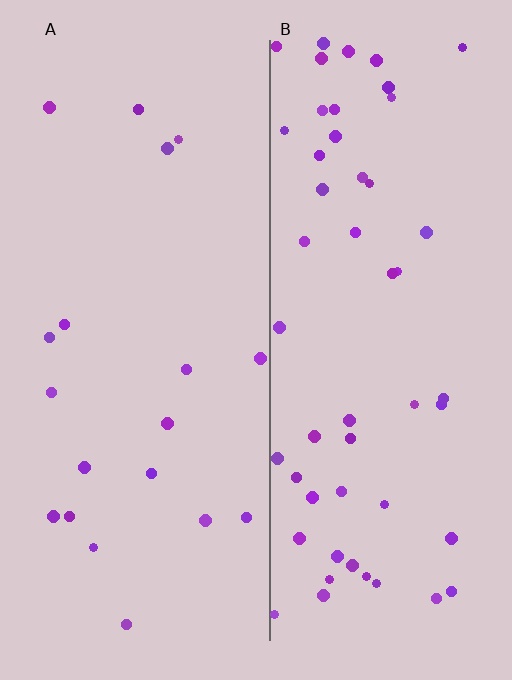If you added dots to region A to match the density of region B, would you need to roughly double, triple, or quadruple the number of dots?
Approximately triple.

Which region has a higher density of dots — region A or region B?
B (the right).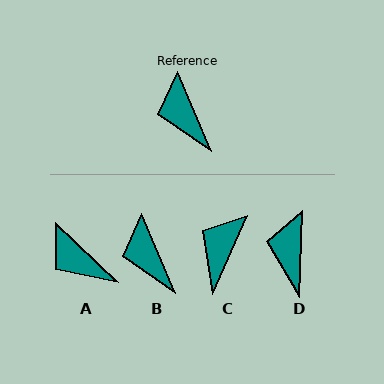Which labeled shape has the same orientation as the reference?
B.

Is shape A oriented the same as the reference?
No, it is off by about 24 degrees.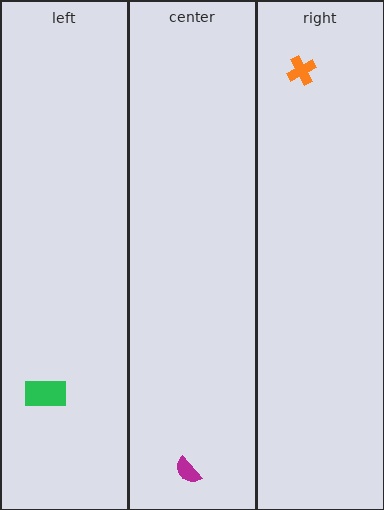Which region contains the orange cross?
The right region.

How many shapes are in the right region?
1.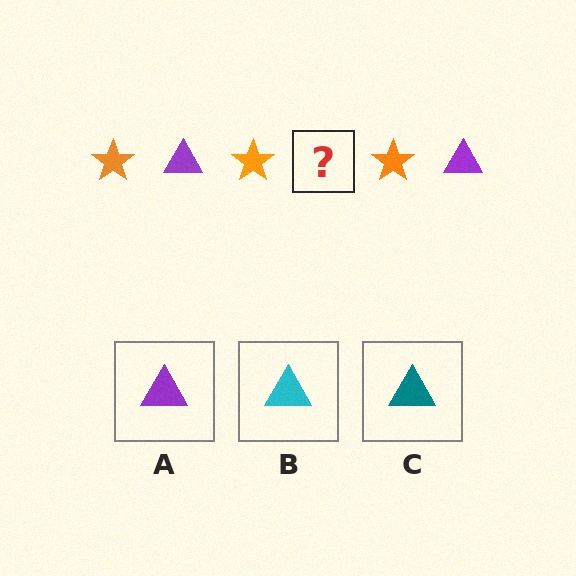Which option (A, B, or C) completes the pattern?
A.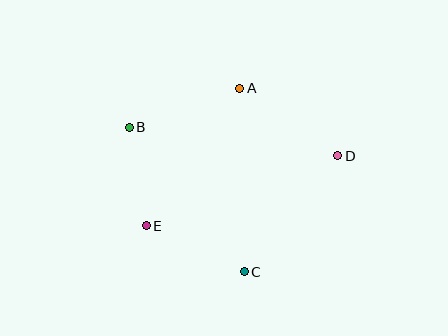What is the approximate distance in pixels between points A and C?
The distance between A and C is approximately 183 pixels.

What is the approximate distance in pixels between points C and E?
The distance between C and E is approximately 108 pixels.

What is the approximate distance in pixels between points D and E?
The distance between D and E is approximately 204 pixels.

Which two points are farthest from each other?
Points B and D are farthest from each other.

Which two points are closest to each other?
Points B and E are closest to each other.